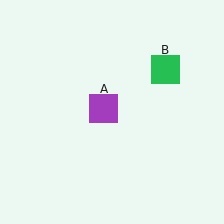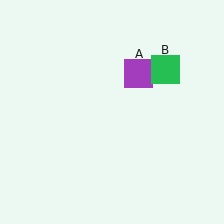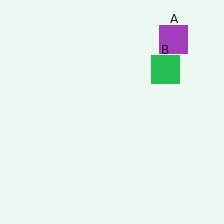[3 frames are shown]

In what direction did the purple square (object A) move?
The purple square (object A) moved up and to the right.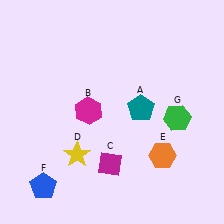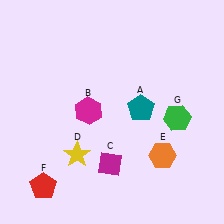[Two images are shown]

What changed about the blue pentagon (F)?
In Image 1, F is blue. In Image 2, it changed to red.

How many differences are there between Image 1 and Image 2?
There is 1 difference between the two images.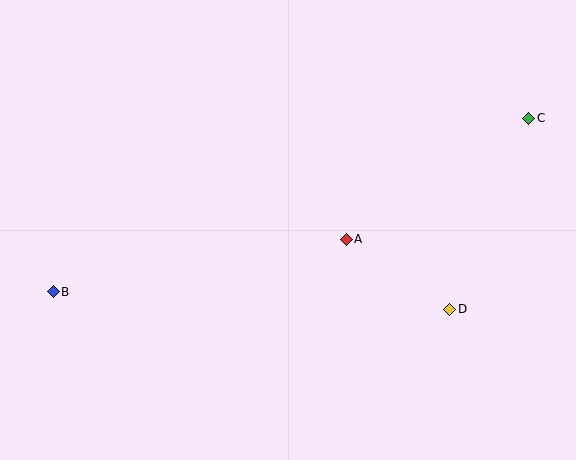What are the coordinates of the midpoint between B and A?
The midpoint between B and A is at (200, 265).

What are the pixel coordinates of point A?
Point A is at (346, 239).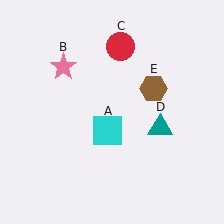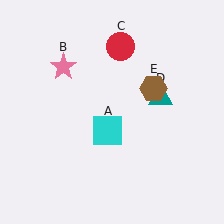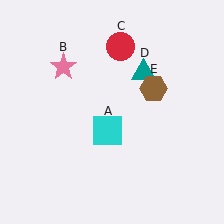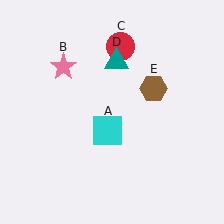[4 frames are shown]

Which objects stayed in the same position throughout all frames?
Cyan square (object A) and pink star (object B) and red circle (object C) and brown hexagon (object E) remained stationary.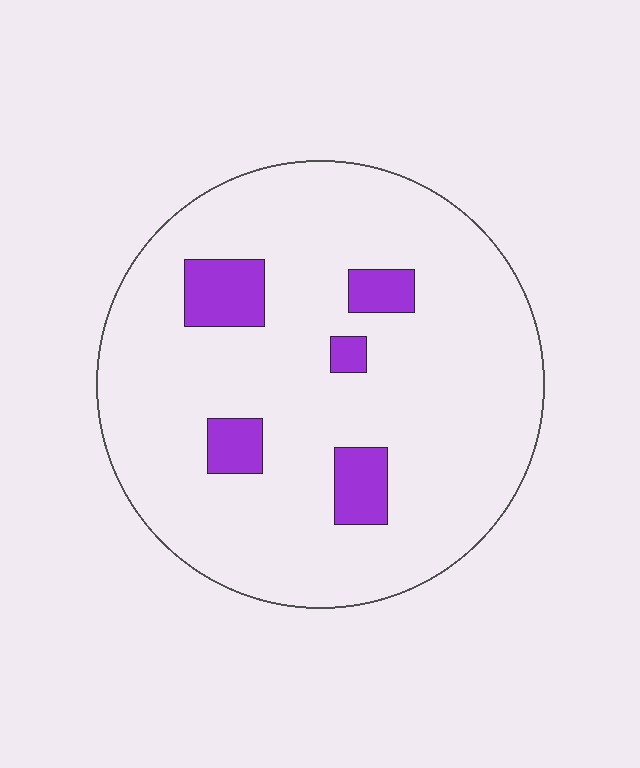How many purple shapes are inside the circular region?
5.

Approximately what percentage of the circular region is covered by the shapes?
Approximately 10%.